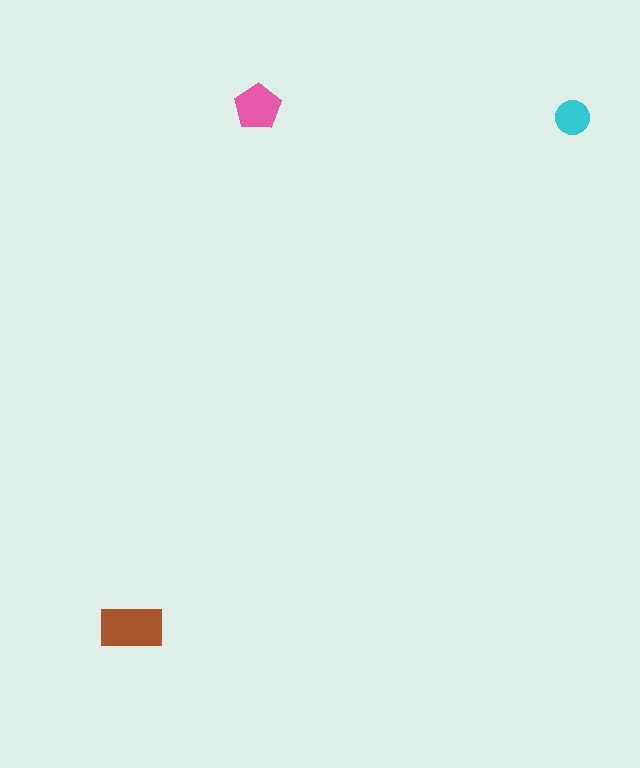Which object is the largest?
The brown rectangle.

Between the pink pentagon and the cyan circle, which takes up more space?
The pink pentagon.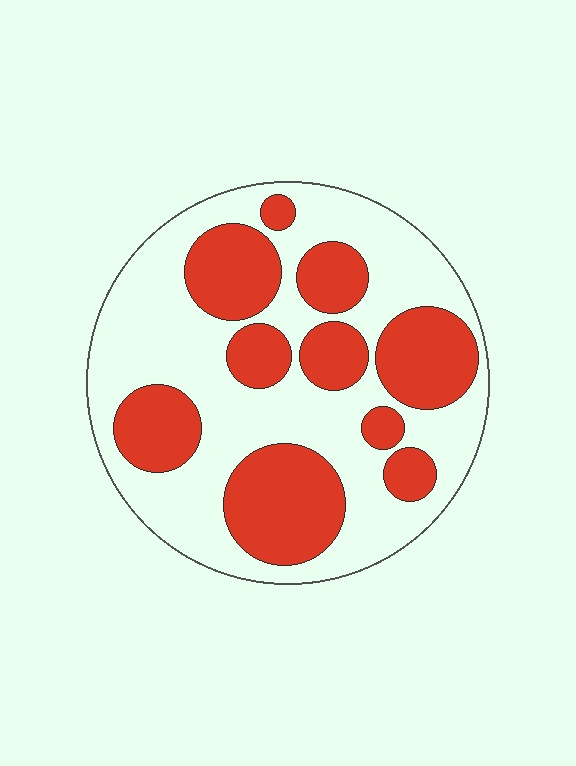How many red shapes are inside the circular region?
10.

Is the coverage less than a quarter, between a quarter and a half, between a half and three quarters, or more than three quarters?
Between a quarter and a half.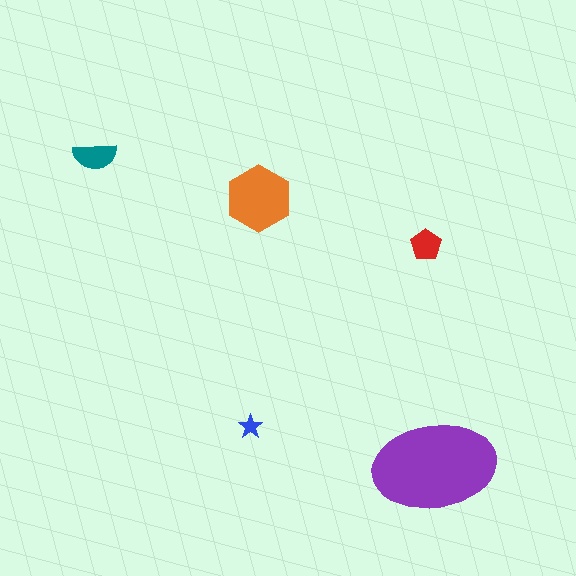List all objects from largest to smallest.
The purple ellipse, the orange hexagon, the teal semicircle, the red pentagon, the blue star.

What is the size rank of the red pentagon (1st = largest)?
4th.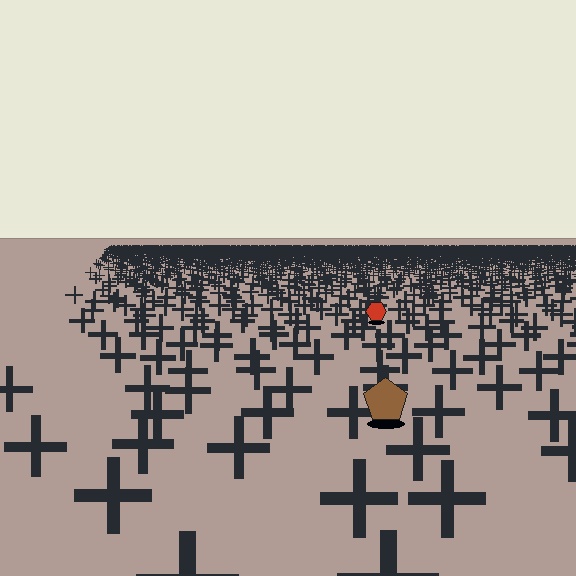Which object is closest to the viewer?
The brown pentagon is closest. The texture marks near it are larger and more spread out.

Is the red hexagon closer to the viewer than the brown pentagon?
No. The brown pentagon is closer — you can tell from the texture gradient: the ground texture is coarser near it.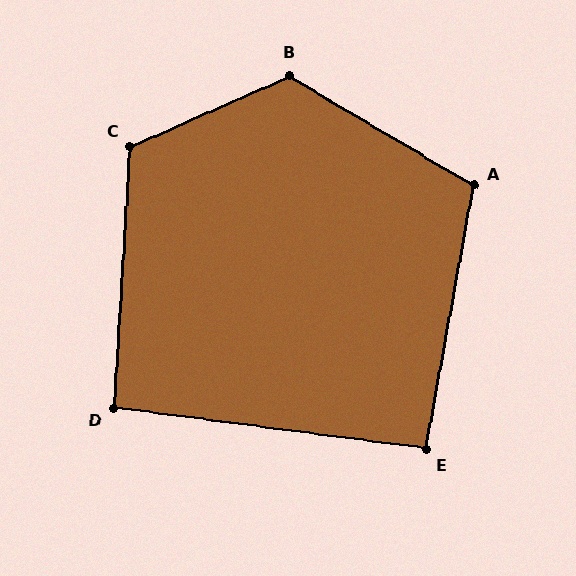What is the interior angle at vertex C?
Approximately 118 degrees (obtuse).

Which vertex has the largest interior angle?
B, at approximately 125 degrees.